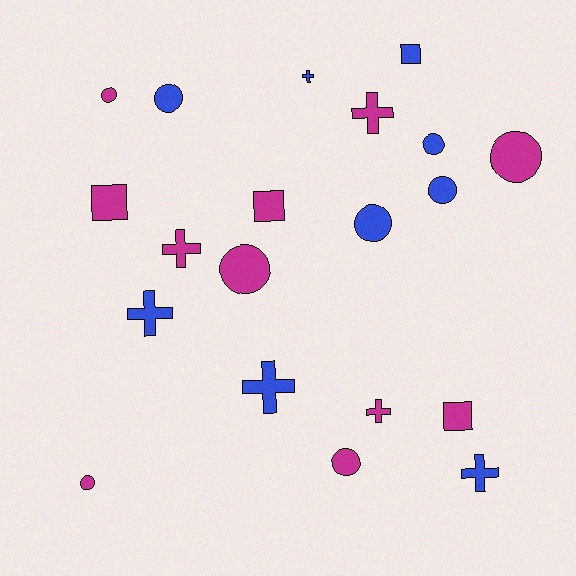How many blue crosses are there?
There are 4 blue crosses.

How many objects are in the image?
There are 20 objects.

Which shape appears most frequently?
Circle, with 9 objects.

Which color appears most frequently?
Magenta, with 11 objects.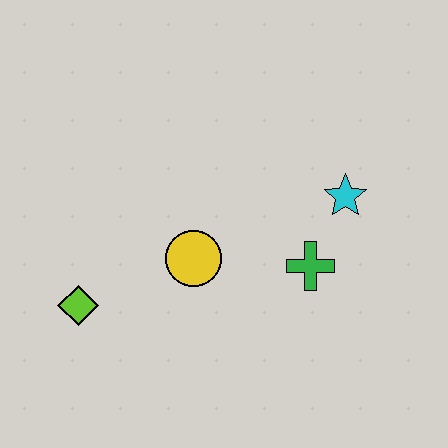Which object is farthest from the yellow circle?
The cyan star is farthest from the yellow circle.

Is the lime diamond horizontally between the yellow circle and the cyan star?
No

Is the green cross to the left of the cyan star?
Yes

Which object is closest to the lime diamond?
The yellow circle is closest to the lime diamond.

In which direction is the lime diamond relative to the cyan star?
The lime diamond is to the left of the cyan star.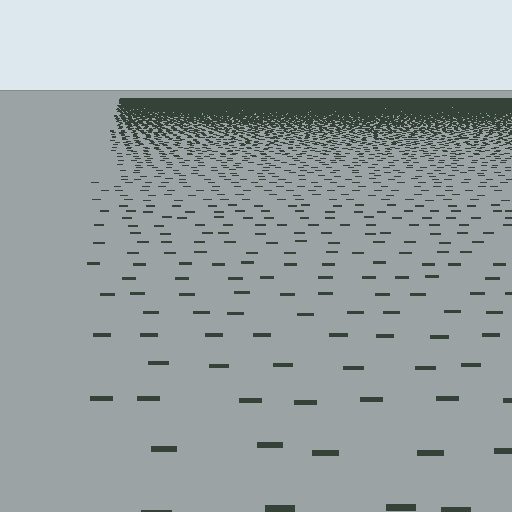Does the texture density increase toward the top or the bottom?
Density increases toward the top.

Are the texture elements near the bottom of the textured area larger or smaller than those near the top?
Larger. Near the bottom, elements are closer to the viewer and appear at a bigger on-screen size.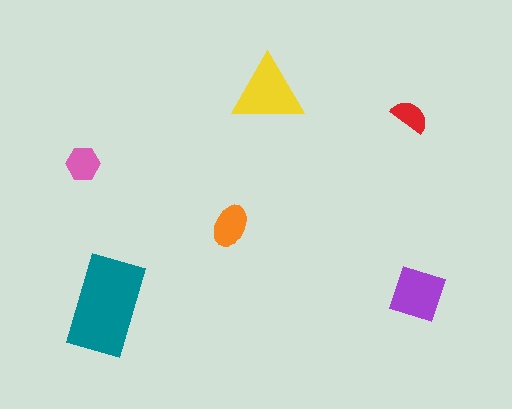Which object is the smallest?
The red semicircle.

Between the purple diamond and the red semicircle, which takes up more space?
The purple diamond.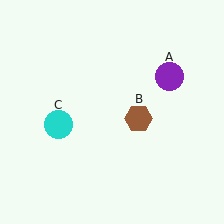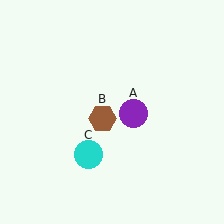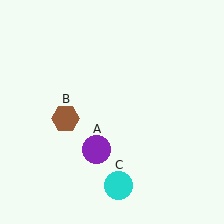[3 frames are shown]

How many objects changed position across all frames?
3 objects changed position: purple circle (object A), brown hexagon (object B), cyan circle (object C).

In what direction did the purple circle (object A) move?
The purple circle (object A) moved down and to the left.